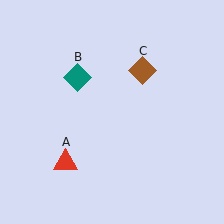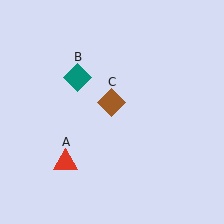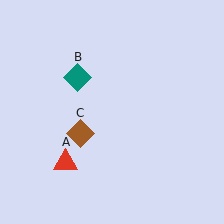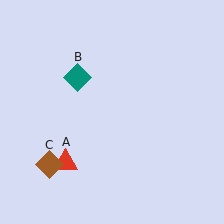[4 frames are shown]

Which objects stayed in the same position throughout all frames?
Red triangle (object A) and teal diamond (object B) remained stationary.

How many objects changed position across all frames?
1 object changed position: brown diamond (object C).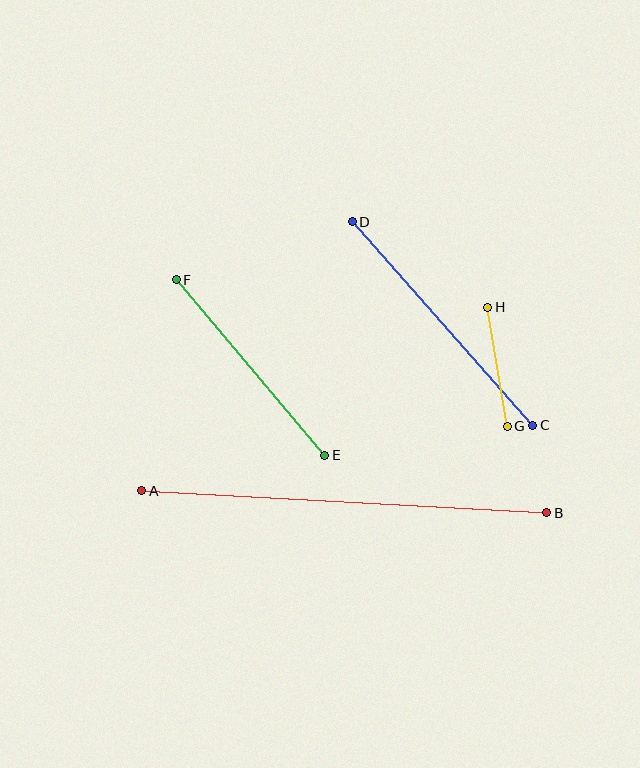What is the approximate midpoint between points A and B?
The midpoint is at approximately (344, 502) pixels.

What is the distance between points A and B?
The distance is approximately 406 pixels.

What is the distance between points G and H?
The distance is approximately 120 pixels.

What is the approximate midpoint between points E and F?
The midpoint is at approximately (251, 368) pixels.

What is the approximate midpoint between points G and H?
The midpoint is at approximately (497, 367) pixels.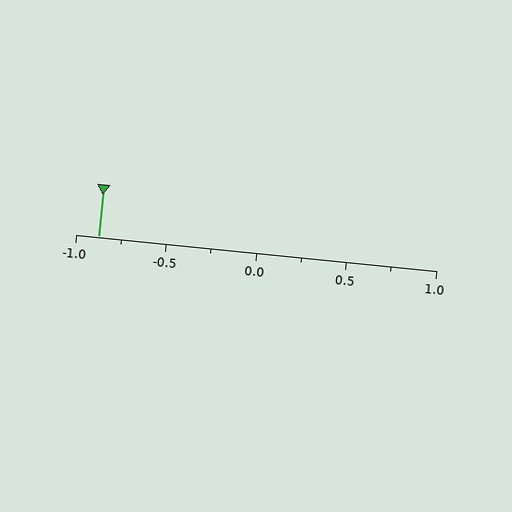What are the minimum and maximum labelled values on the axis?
The axis runs from -1.0 to 1.0.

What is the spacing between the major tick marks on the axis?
The major ticks are spaced 0.5 apart.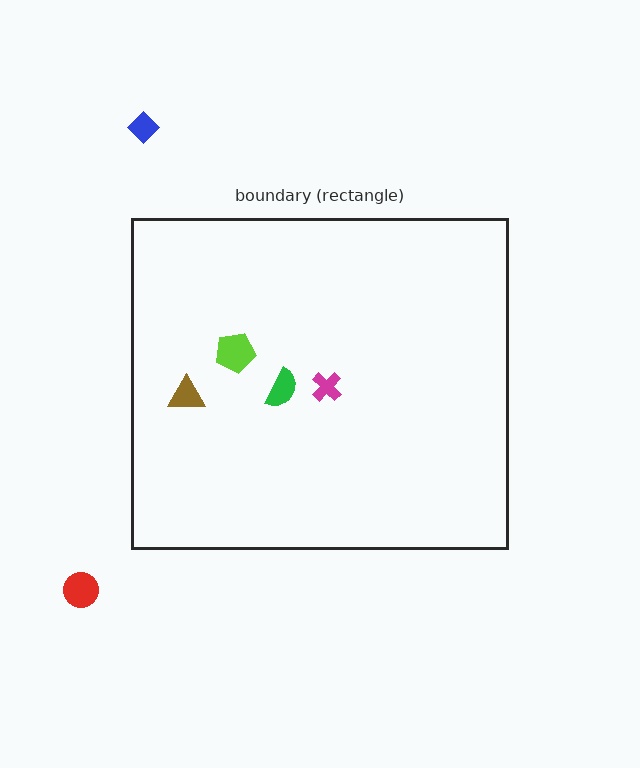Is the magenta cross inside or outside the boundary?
Inside.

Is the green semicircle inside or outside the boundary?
Inside.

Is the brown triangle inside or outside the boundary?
Inside.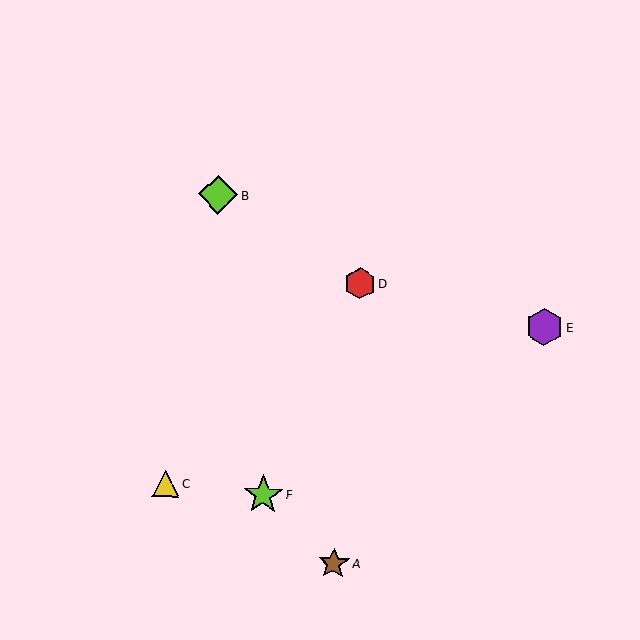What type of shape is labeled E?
Shape E is a purple hexagon.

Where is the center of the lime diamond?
The center of the lime diamond is at (218, 195).